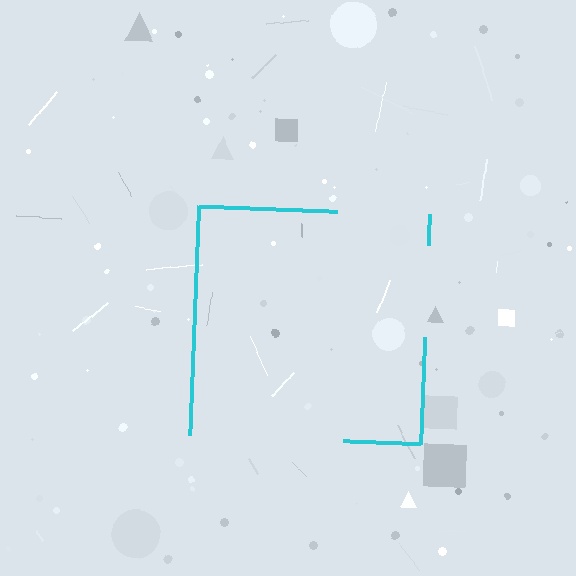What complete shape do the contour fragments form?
The contour fragments form a square.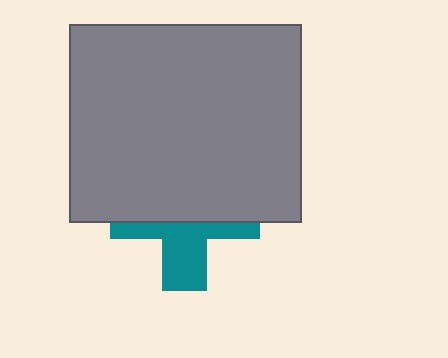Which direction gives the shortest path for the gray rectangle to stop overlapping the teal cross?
Moving up gives the shortest separation.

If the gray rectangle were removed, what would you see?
You would see the complete teal cross.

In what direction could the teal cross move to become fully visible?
The teal cross could move down. That would shift it out from behind the gray rectangle entirely.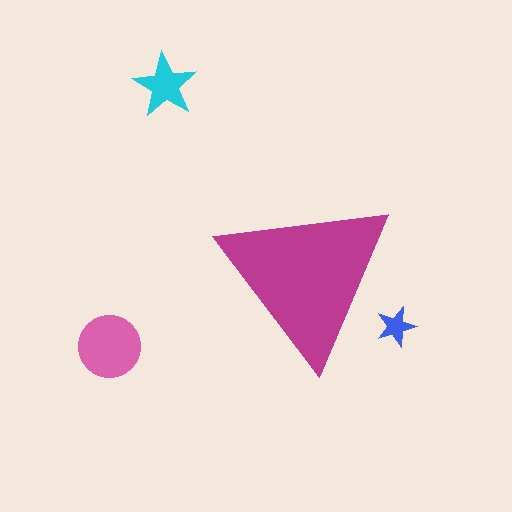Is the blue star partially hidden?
Yes, the blue star is partially hidden behind the magenta triangle.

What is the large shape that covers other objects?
A magenta triangle.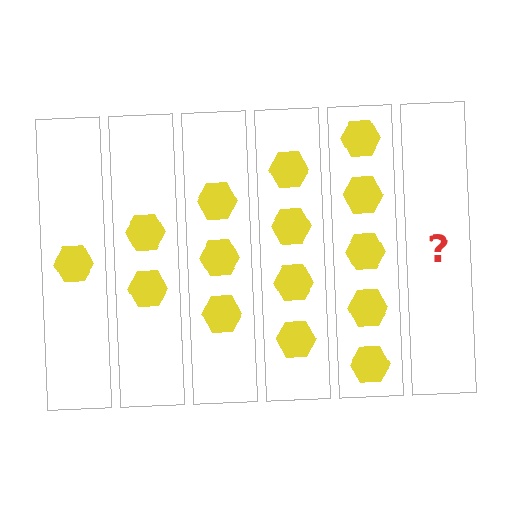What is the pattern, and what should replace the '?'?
The pattern is that each step adds one more hexagon. The '?' should be 6 hexagons.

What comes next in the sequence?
The next element should be 6 hexagons.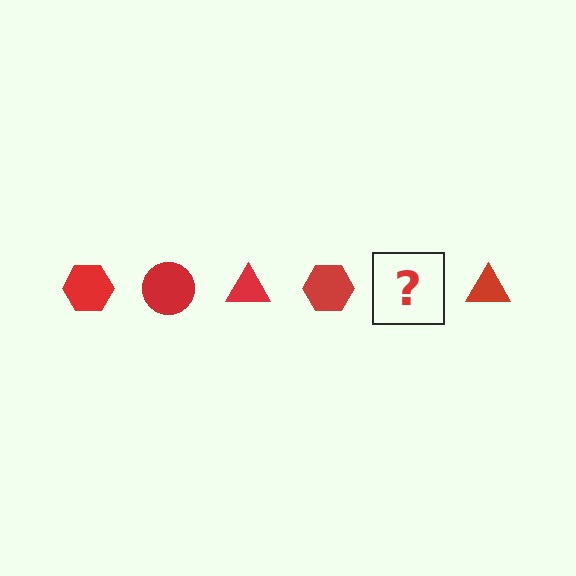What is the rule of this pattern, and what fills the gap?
The rule is that the pattern cycles through hexagon, circle, triangle shapes in red. The gap should be filled with a red circle.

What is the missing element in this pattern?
The missing element is a red circle.